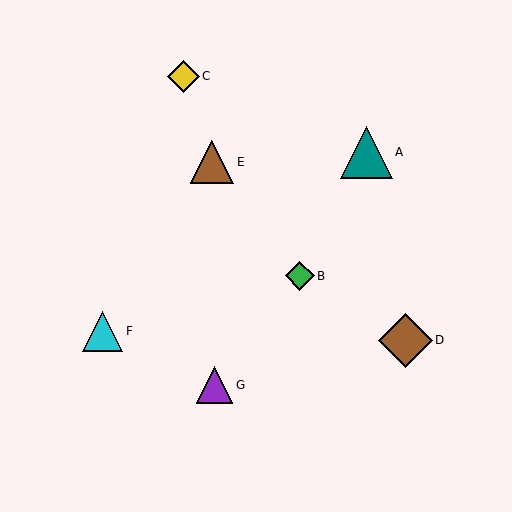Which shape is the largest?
The brown diamond (labeled D) is the largest.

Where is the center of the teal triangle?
The center of the teal triangle is at (366, 152).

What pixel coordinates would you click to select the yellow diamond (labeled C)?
Click at (183, 76) to select the yellow diamond C.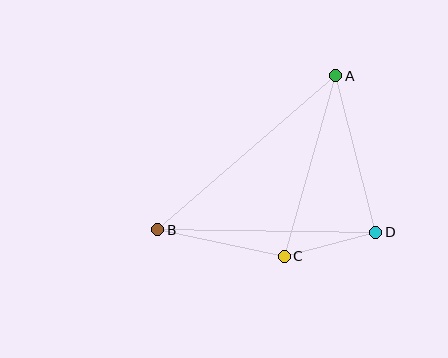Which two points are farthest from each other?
Points A and B are farthest from each other.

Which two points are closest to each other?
Points C and D are closest to each other.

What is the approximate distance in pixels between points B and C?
The distance between B and C is approximately 129 pixels.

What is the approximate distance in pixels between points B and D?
The distance between B and D is approximately 218 pixels.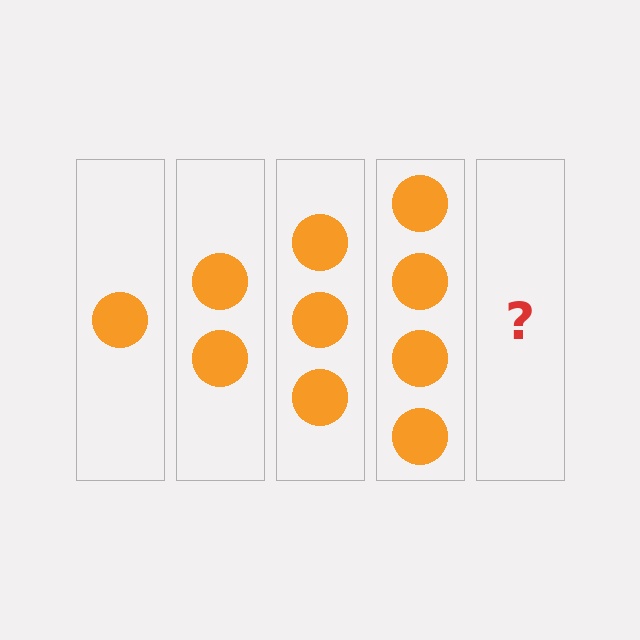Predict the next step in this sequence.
The next step is 5 circles.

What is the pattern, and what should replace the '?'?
The pattern is that each step adds one more circle. The '?' should be 5 circles.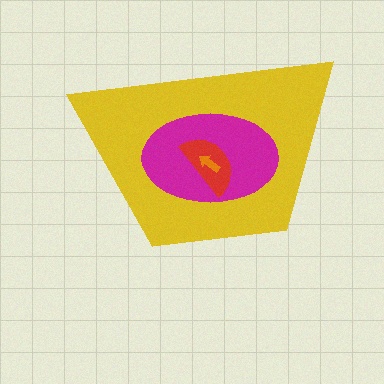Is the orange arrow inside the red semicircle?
Yes.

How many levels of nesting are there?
4.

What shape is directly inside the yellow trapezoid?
The magenta ellipse.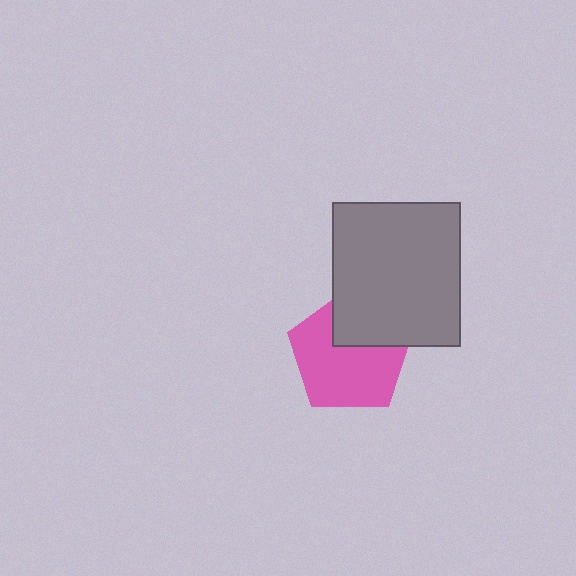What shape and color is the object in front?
The object in front is a gray rectangle.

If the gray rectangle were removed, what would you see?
You would see the complete pink pentagon.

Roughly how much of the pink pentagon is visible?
Most of it is visible (roughly 68%).